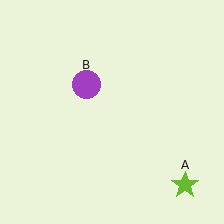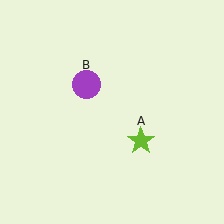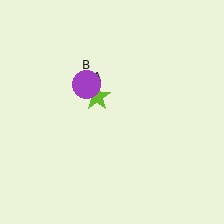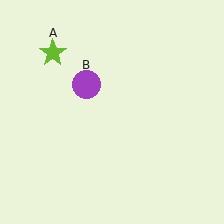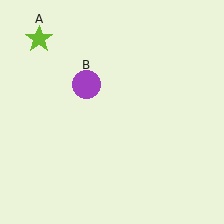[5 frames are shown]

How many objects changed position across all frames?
1 object changed position: lime star (object A).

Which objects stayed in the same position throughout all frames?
Purple circle (object B) remained stationary.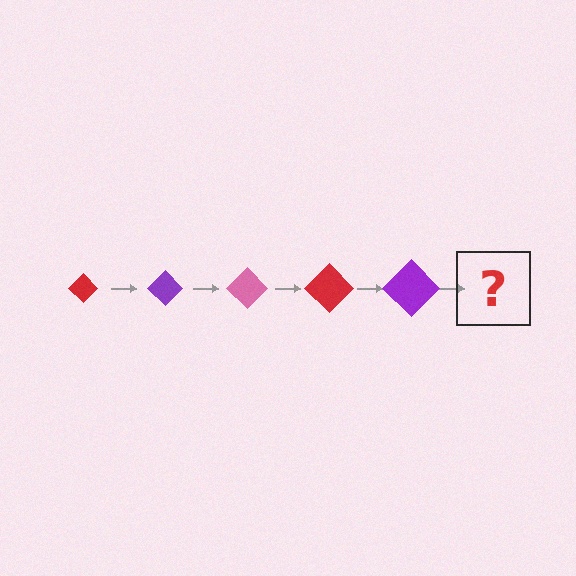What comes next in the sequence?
The next element should be a pink diamond, larger than the previous one.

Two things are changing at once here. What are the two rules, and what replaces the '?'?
The two rules are that the diamond grows larger each step and the color cycles through red, purple, and pink. The '?' should be a pink diamond, larger than the previous one.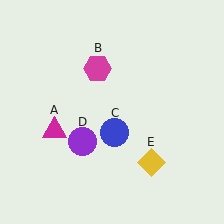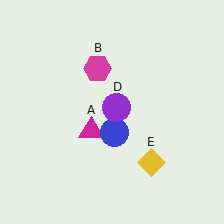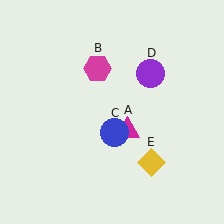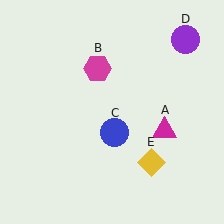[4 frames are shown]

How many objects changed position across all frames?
2 objects changed position: magenta triangle (object A), purple circle (object D).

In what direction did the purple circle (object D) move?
The purple circle (object D) moved up and to the right.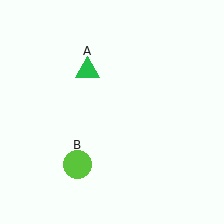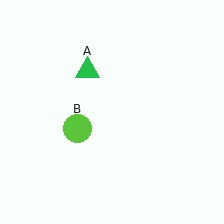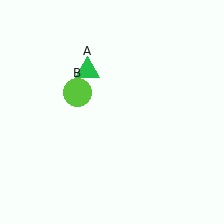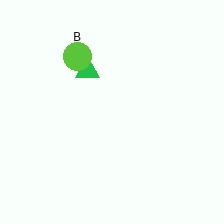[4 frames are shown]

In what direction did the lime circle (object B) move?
The lime circle (object B) moved up.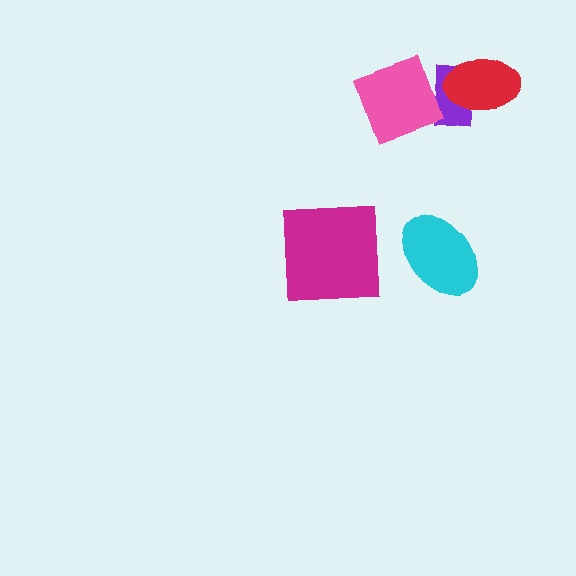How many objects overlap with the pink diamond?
1 object overlaps with the pink diamond.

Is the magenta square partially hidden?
No, no other shape covers it.